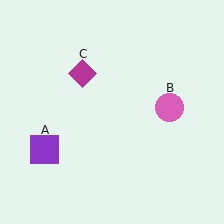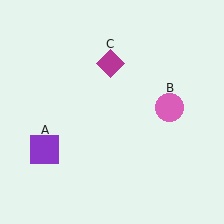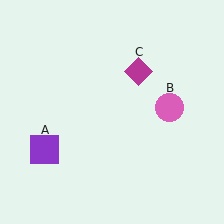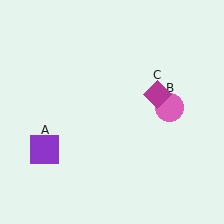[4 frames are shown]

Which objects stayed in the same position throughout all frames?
Purple square (object A) and pink circle (object B) remained stationary.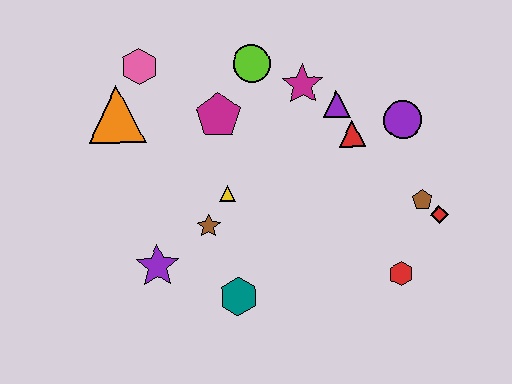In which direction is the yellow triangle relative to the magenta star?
The yellow triangle is below the magenta star.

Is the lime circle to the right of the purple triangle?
No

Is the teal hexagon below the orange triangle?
Yes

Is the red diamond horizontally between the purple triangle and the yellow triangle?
No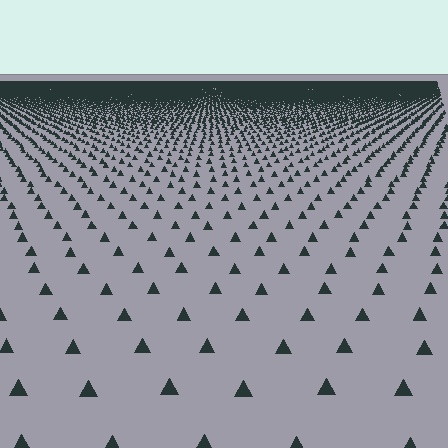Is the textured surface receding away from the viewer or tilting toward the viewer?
The surface is receding away from the viewer. Texture elements get smaller and denser toward the top.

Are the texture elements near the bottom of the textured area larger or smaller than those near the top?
Larger. Near the bottom, elements are closer to the viewer and appear at a bigger on-screen size.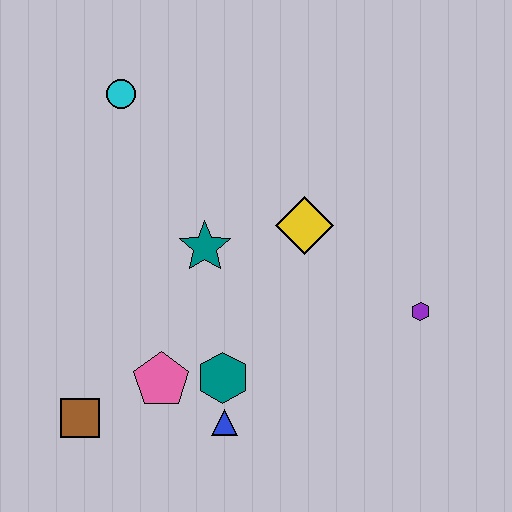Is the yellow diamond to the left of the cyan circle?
No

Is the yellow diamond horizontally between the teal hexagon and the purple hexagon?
Yes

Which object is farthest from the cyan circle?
The purple hexagon is farthest from the cyan circle.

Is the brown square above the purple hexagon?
No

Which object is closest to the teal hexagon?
The blue triangle is closest to the teal hexagon.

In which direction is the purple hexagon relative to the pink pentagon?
The purple hexagon is to the right of the pink pentagon.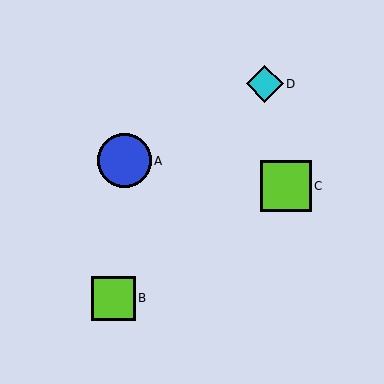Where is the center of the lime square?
The center of the lime square is at (286, 186).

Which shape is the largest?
The blue circle (labeled A) is the largest.